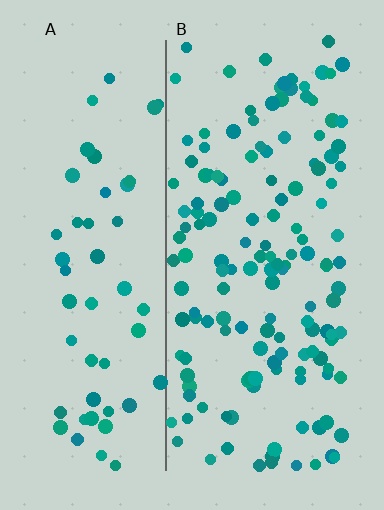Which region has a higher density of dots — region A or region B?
B (the right).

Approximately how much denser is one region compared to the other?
Approximately 2.7× — region B over region A.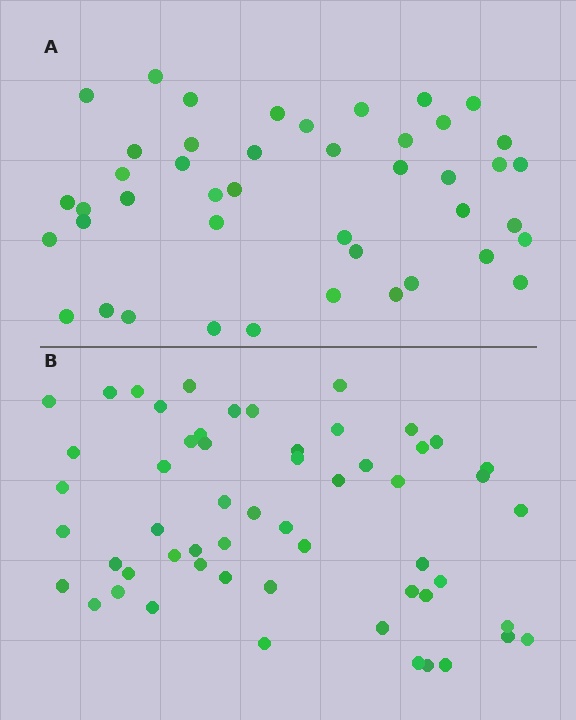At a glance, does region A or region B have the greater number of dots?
Region B (the bottom region) has more dots.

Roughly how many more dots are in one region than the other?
Region B has roughly 12 or so more dots than region A.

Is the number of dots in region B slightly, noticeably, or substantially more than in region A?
Region B has noticeably more, but not dramatically so. The ratio is roughly 1.3 to 1.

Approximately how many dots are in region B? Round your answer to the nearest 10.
About 60 dots. (The exact count is 56, which rounds to 60.)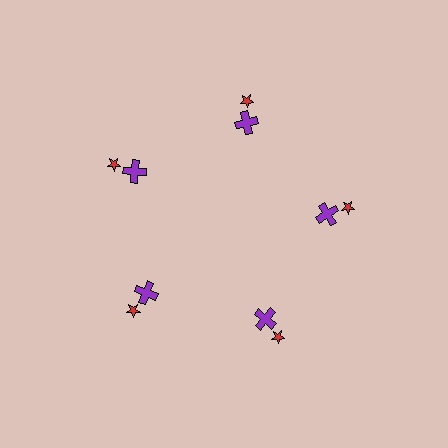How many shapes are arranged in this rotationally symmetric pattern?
There are 10 shapes, arranged in 5 groups of 2.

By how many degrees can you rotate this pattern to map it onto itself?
The pattern maps onto itself every 72 degrees of rotation.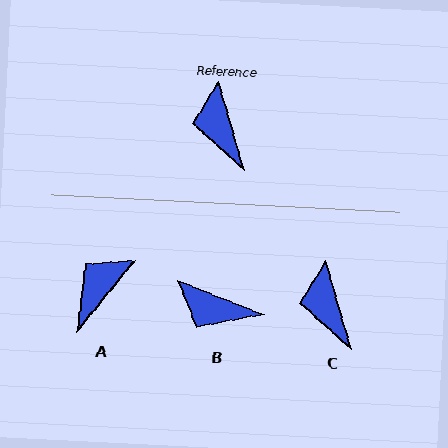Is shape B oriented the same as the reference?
No, it is off by about 53 degrees.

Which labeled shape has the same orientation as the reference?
C.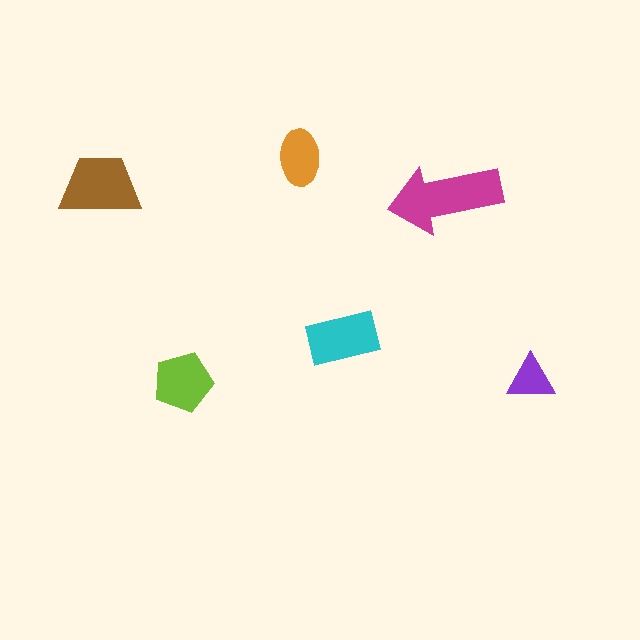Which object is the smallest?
The purple triangle.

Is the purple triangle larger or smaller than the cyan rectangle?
Smaller.